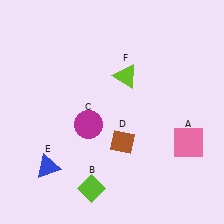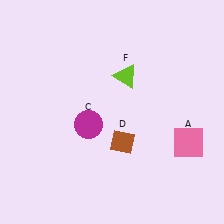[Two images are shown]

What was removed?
The blue triangle (E), the lime diamond (B) were removed in Image 2.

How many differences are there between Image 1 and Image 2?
There are 2 differences between the two images.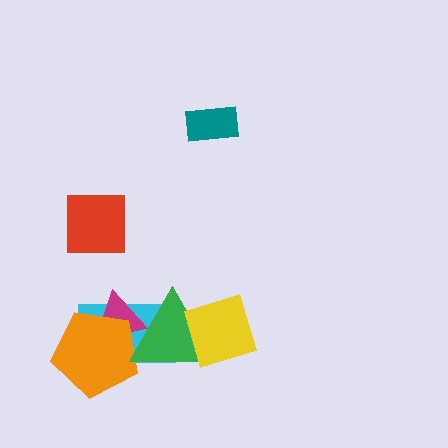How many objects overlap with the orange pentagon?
3 objects overlap with the orange pentagon.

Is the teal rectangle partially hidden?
No, no other shape covers it.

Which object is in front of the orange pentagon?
The green triangle is in front of the orange pentagon.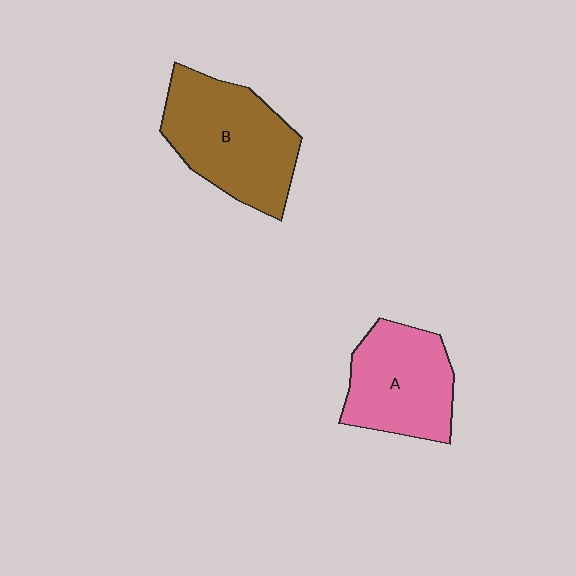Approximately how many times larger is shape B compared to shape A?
Approximately 1.2 times.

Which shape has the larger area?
Shape B (brown).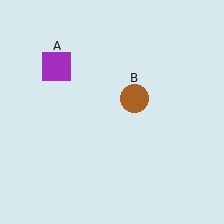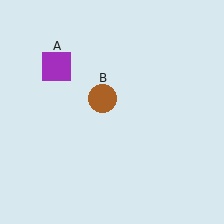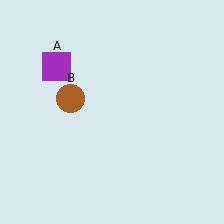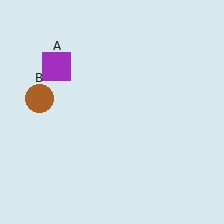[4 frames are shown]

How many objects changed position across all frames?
1 object changed position: brown circle (object B).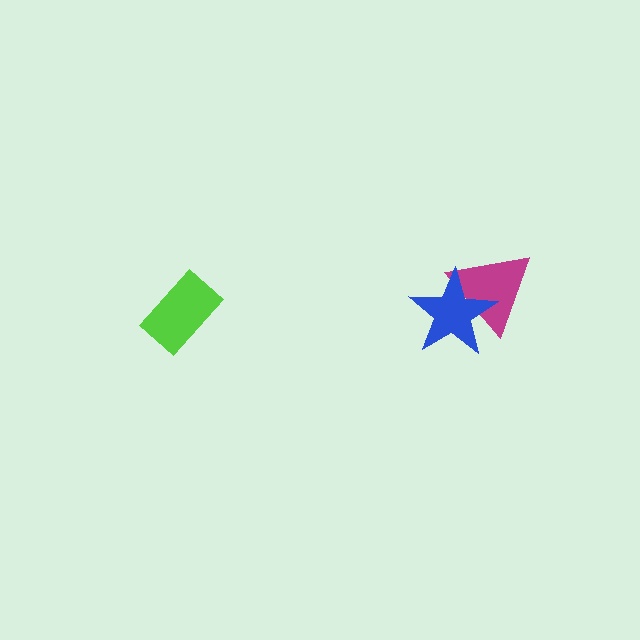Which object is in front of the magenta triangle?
The blue star is in front of the magenta triangle.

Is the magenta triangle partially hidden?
Yes, it is partially covered by another shape.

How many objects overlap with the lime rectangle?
0 objects overlap with the lime rectangle.